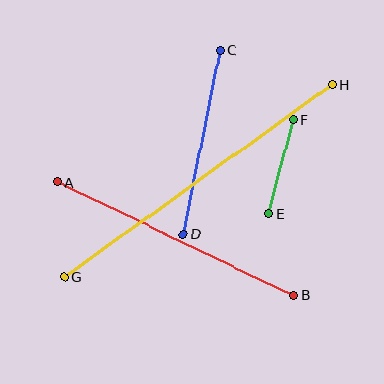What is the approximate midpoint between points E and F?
The midpoint is at approximately (281, 167) pixels.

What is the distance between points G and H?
The distance is approximately 330 pixels.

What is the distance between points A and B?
The distance is approximately 262 pixels.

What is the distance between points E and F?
The distance is approximately 97 pixels.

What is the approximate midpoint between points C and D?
The midpoint is at approximately (202, 143) pixels.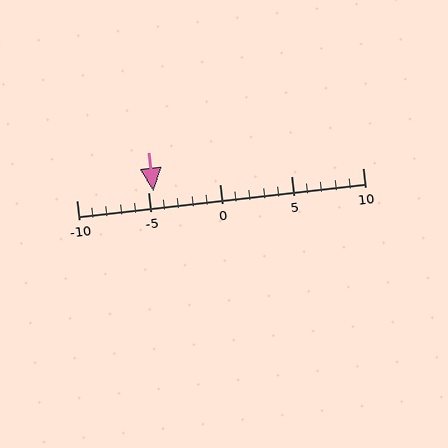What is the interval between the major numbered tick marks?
The major tick marks are spaced 5 units apart.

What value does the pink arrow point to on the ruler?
The pink arrow points to approximately -5.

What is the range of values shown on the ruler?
The ruler shows values from -10 to 10.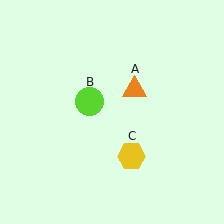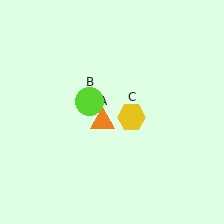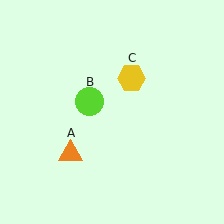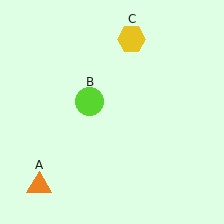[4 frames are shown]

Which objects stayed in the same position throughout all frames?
Lime circle (object B) remained stationary.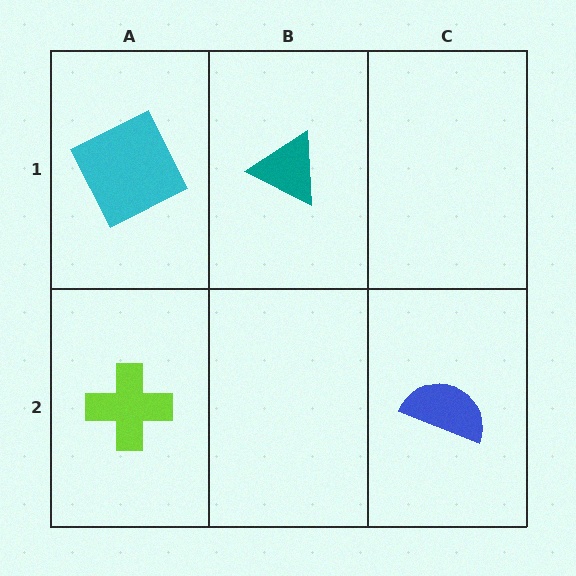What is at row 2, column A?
A lime cross.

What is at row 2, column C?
A blue semicircle.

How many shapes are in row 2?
2 shapes.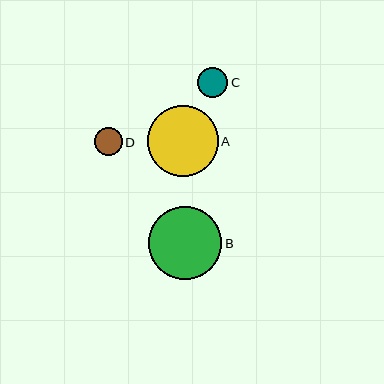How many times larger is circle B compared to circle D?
Circle B is approximately 2.6 times the size of circle D.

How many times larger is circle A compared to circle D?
Circle A is approximately 2.5 times the size of circle D.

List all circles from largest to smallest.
From largest to smallest: B, A, C, D.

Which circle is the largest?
Circle B is the largest with a size of approximately 73 pixels.